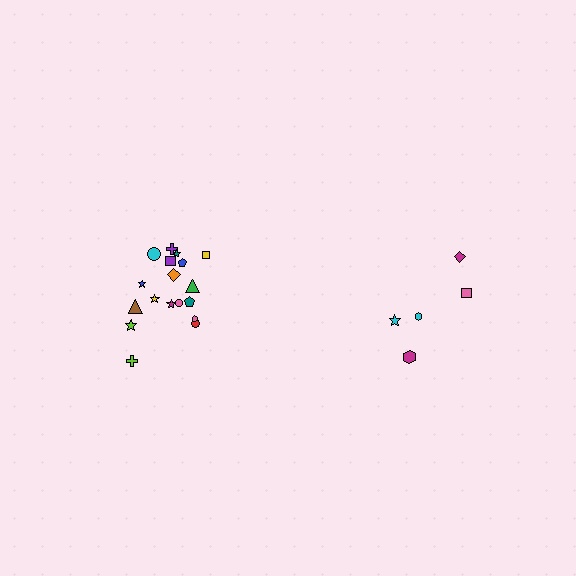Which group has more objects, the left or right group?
The left group.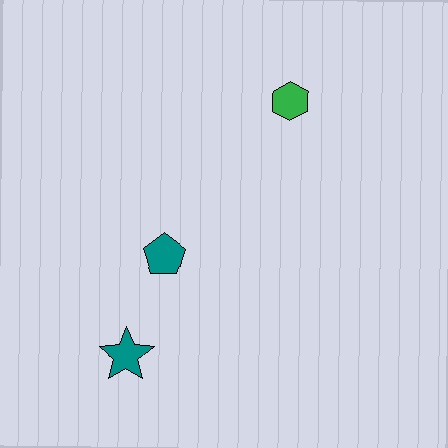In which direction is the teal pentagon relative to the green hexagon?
The teal pentagon is below the green hexagon.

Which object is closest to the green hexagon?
The teal pentagon is closest to the green hexagon.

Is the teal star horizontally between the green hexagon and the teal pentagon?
No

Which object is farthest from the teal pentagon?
The green hexagon is farthest from the teal pentagon.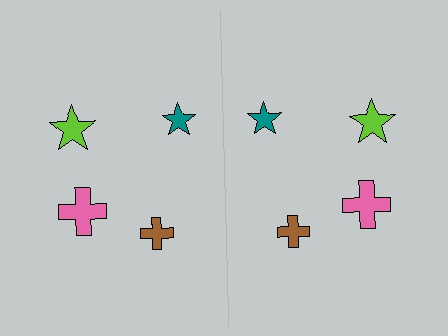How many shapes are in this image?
There are 8 shapes in this image.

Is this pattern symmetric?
Yes, this pattern has bilateral (reflection) symmetry.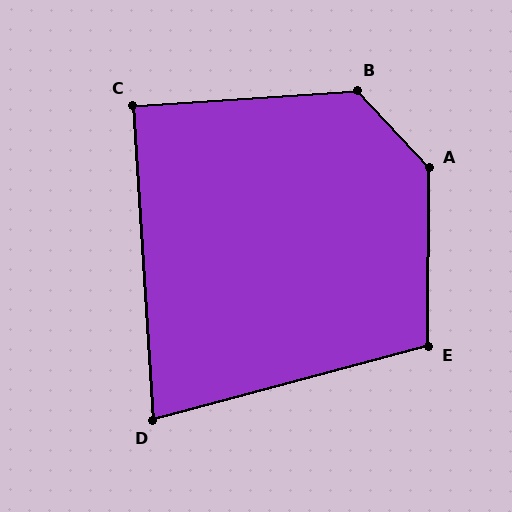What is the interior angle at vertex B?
Approximately 129 degrees (obtuse).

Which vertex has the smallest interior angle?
D, at approximately 79 degrees.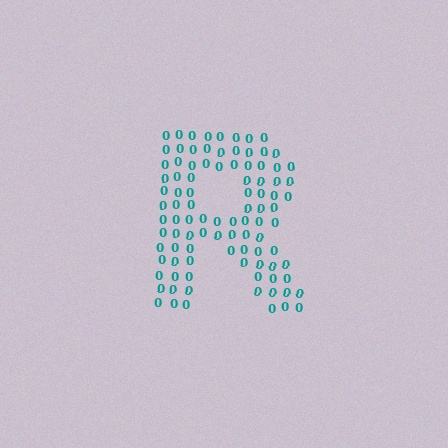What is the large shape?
The large shape is the letter R.